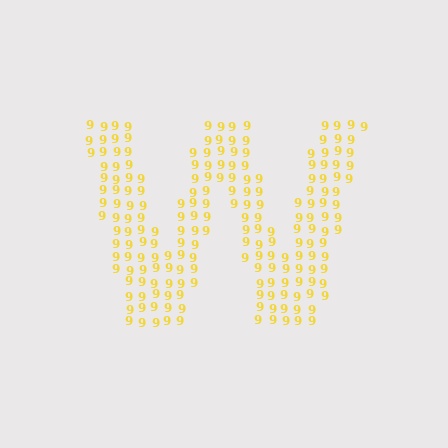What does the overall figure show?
The overall figure shows the letter W.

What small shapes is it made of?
It is made of small digit 9's.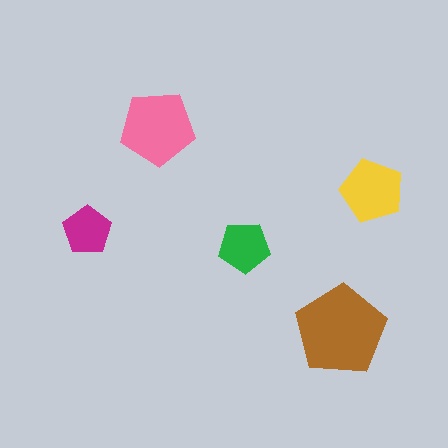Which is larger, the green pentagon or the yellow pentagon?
The yellow one.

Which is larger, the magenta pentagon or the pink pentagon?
The pink one.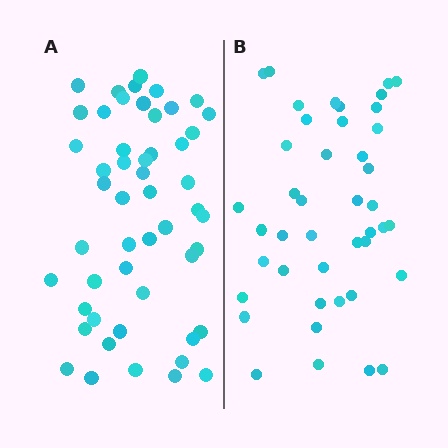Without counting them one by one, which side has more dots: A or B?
Region A (the left region) has more dots.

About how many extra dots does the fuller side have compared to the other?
Region A has roughly 8 or so more dots than region B.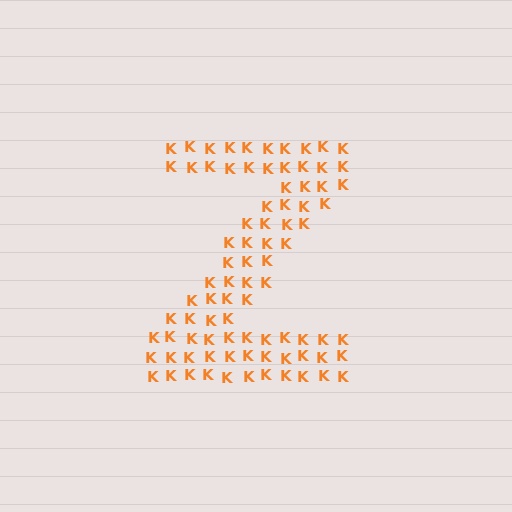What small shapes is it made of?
It is made of small letter K's.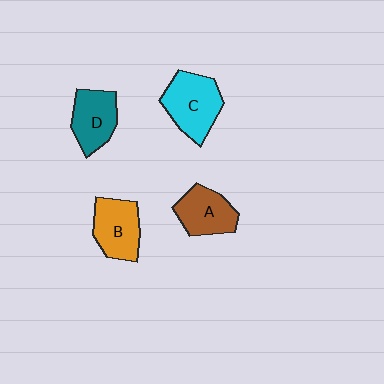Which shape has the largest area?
Shape C (cyan).